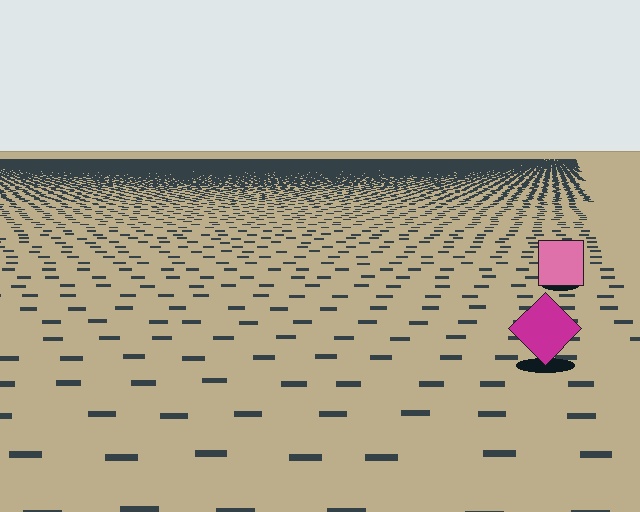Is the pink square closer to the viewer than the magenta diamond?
No. The magenta diamond is closer — you can tell from the texture gradient: the ground texture is coarser near it.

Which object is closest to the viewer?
The magenta diamond is closest. The texture marks near it are larger and more spread out.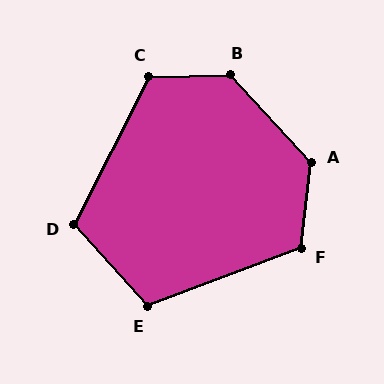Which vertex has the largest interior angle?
B, at approximately 131 degrees.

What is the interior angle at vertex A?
Approximately 131 degrees (obtuse).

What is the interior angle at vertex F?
Approximately 118 degrees (obtuse).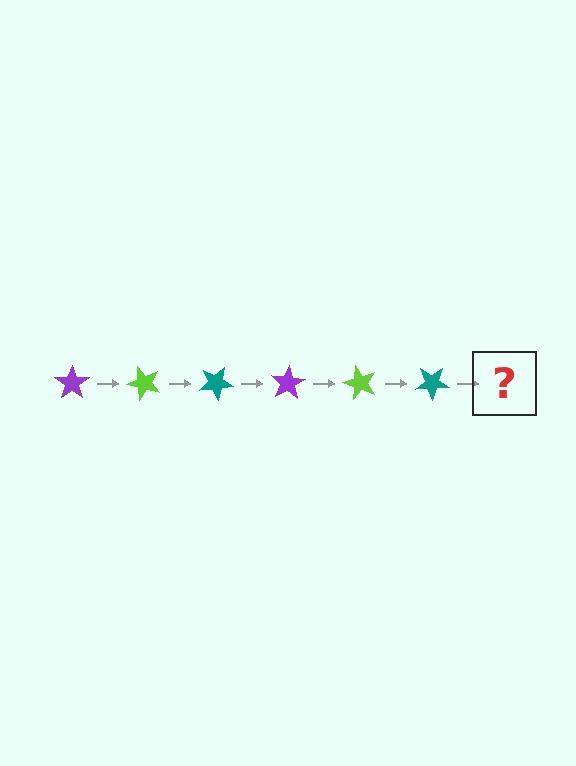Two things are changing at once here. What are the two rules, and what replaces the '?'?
The two rules are that it rotates 50 degrees each step and the color cycles through purple, lime, and teal. The '?' should be a purple star, rotated 300 degrees from the start.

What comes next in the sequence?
The next element should be a purple star, rotated 300 degrees from the start.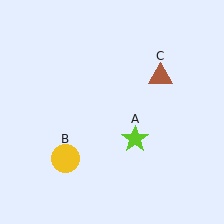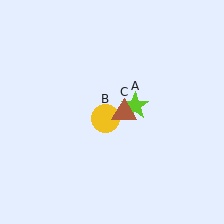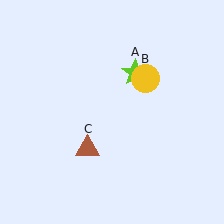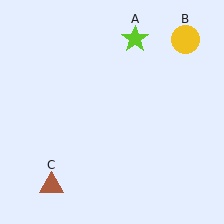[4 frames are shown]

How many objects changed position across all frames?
3 objects changed position: lime star (object A), yellow circle (object B), brown triangle (object C).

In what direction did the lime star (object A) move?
The lime star (object A) moved up.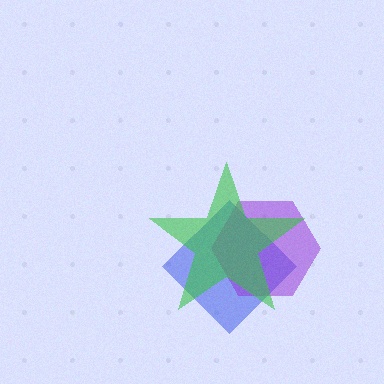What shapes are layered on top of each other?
The layered shapes are: a blue diamond, a purple hexagon, a green star.